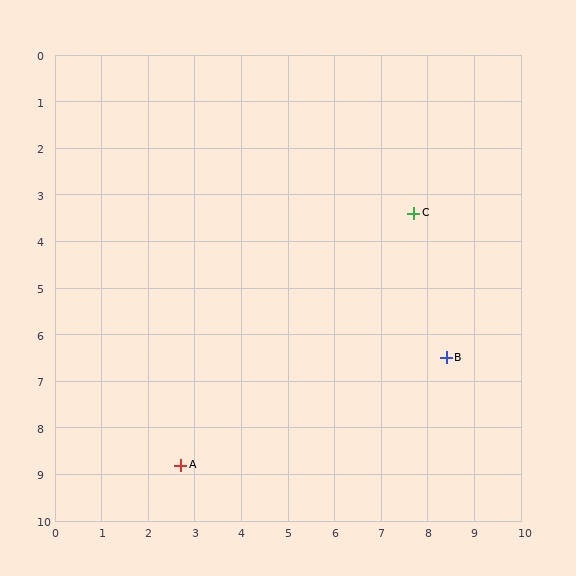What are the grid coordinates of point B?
Point B is at approximately (8.4, 6.5).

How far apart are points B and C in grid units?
Points B and C are about 3.2 grid units apart.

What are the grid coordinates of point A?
Point A is at approximately (2.7, 8.8).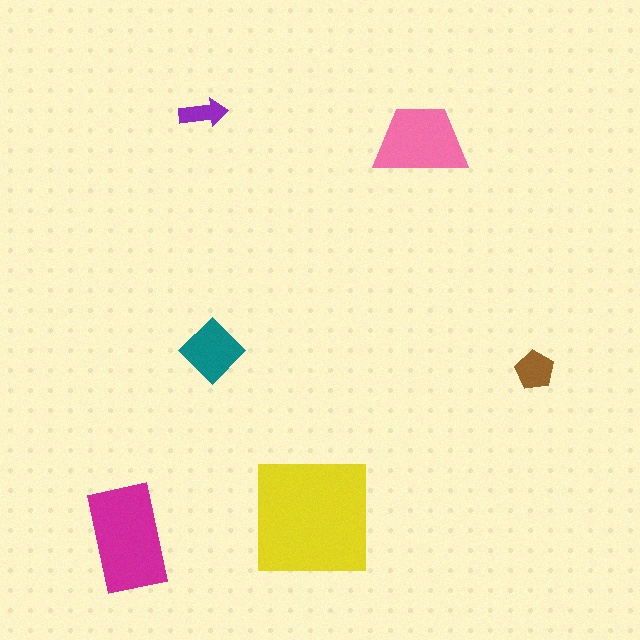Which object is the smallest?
The purple arrow.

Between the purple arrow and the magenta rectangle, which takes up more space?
The magenta rectangle.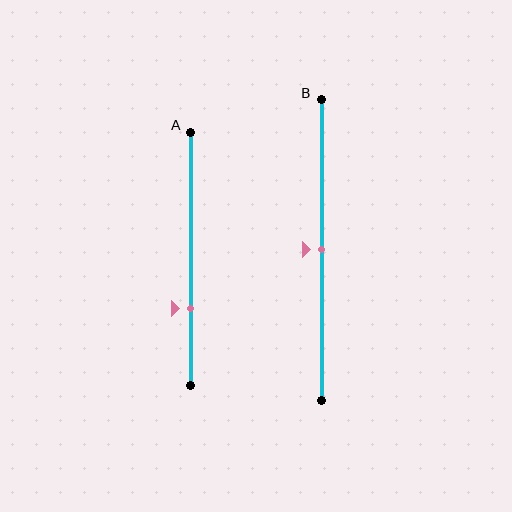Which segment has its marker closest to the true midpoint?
Segment B has its marker closest to the true midpoint.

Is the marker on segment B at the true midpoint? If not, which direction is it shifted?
Yes, the marker on segment B is at the true midpoint.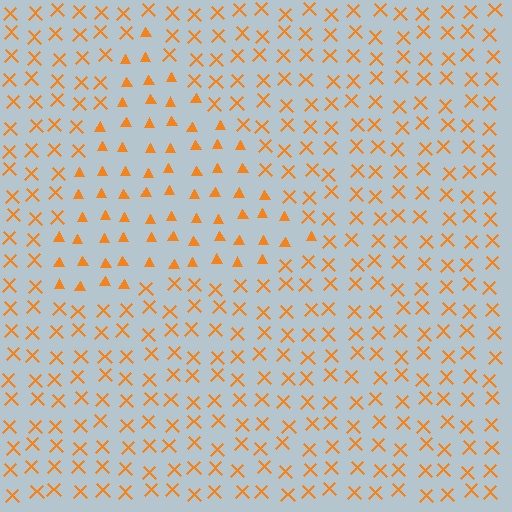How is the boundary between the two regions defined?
The boundary is defined by a change in element shape: triangles inside vs. X marks outside. All elements share the same color and spacing.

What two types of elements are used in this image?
The image uses triangles inside the triangle region and X marks outside it.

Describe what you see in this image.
The image is filled with small orange elements arranged in a uniform grid. A triangle-shaped region contains triangles, while the surrounding area contains X marks. The boundary is defined purely by the change in element shape.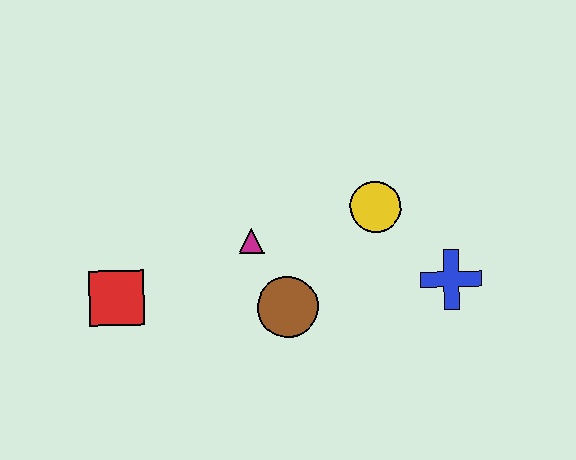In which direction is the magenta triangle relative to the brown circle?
The magenta triangle is above the brown circle.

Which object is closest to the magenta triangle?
The brown circle is closest to the magenta triangle.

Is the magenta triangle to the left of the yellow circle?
Yes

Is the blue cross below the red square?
No